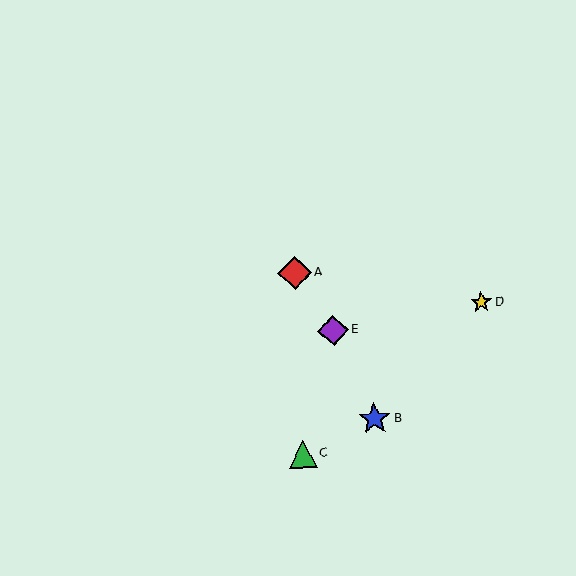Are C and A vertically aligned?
Yes, both are at x≈303.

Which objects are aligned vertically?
Objects A, C are aligned vertically.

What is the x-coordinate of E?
Object E is at x≈333.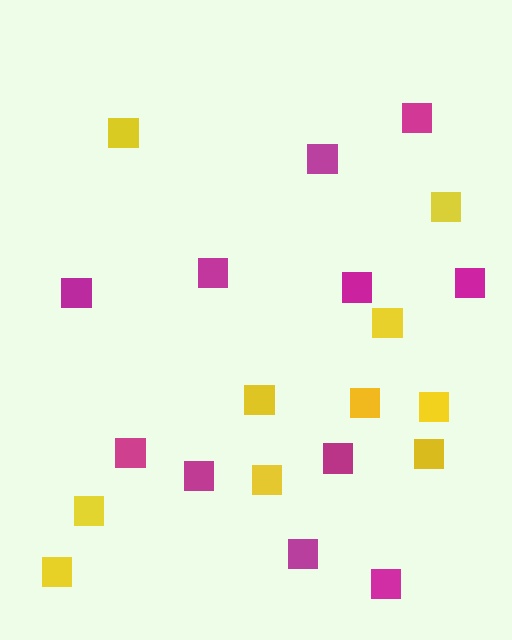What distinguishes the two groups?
There are 2 groups: one group of yellow squares (10) and one group of magenta squares (11).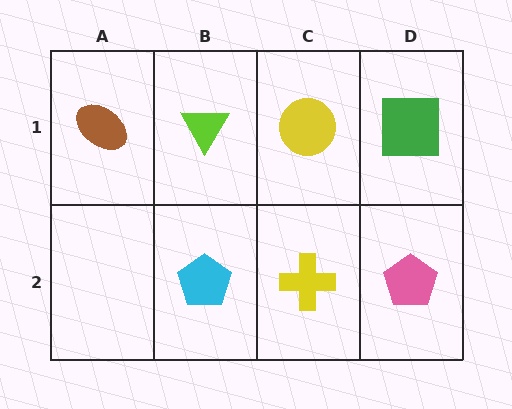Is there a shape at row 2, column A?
No, that cell is empty.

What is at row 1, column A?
A brown ellipse.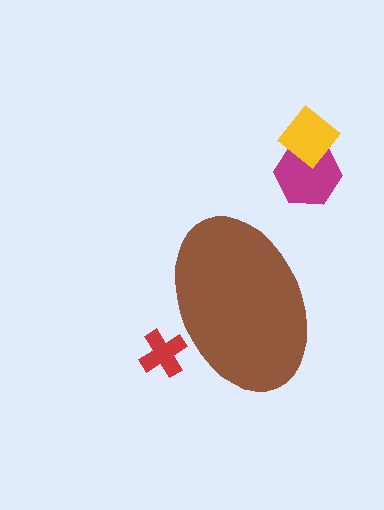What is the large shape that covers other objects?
A brown ellipse.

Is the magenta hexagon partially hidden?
No, the magenta hexagon is fully visible.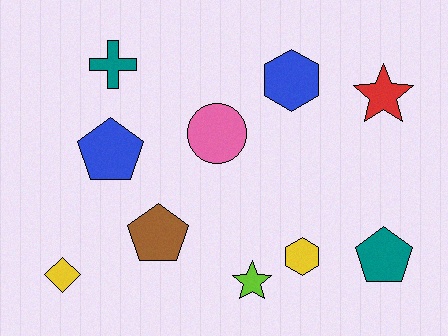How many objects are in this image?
There are 10 objects.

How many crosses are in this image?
There is 1 cross.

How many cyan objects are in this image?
There are no cyan objects.